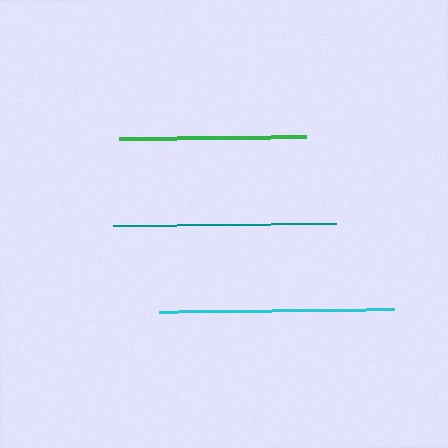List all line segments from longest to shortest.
From longest to shortest: cyan, teal, green.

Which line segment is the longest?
The cyan line is the longest at approximately 236 pixels.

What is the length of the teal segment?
The teal segment is approximately 223 pixels long.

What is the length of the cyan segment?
The cyan segment is approximately 236 pixels long.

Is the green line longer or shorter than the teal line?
The teal line is longer than the green line.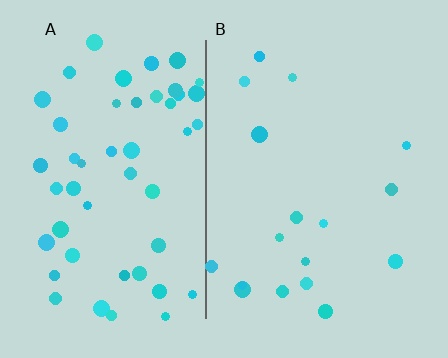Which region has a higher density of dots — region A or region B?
A (the left).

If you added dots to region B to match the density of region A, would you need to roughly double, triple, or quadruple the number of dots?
Approximately triple.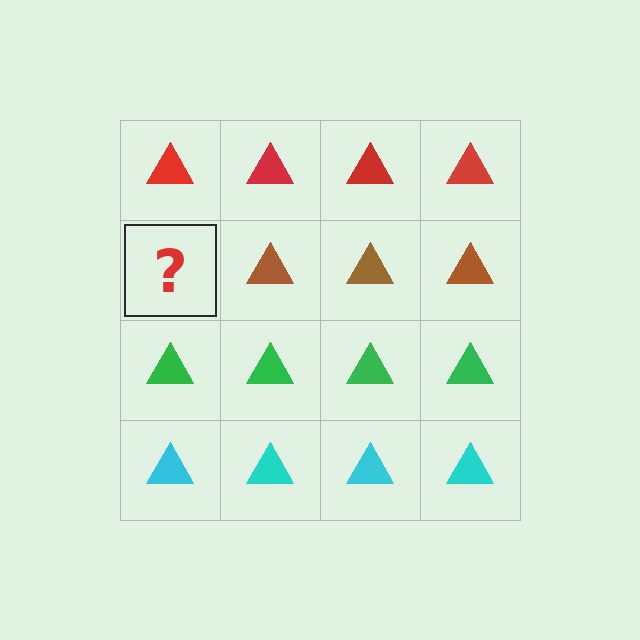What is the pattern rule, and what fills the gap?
The rule is that each row has a consistent color. The gap should be filled with a brown triangle.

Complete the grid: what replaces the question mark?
The question mark should be replaced with a brown triangle.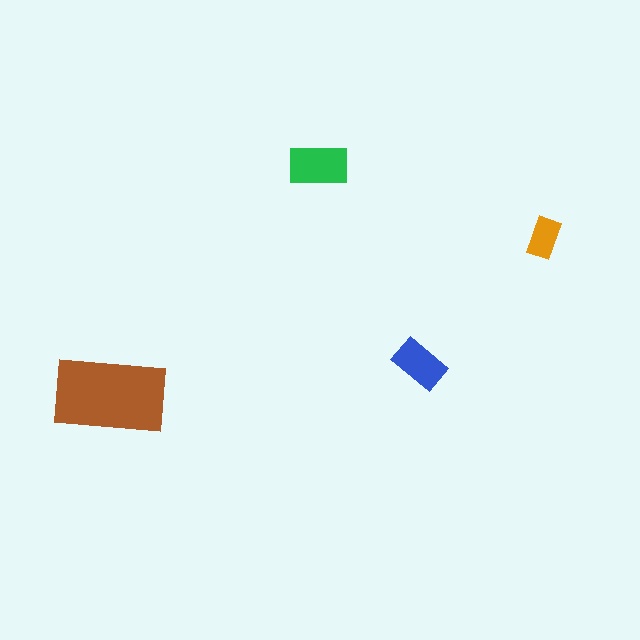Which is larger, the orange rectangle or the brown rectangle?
The brown one.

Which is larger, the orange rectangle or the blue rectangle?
The blue one.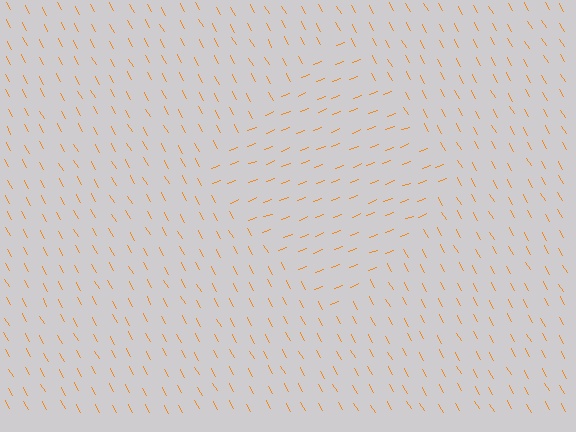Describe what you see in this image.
The image is filled with small orange line segments. A diamond region in the image has lines oriented differently from the surrounding lines, creating a visible texture boundary.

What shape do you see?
I see a diamond.